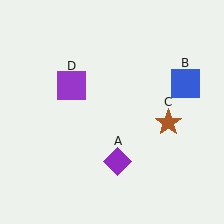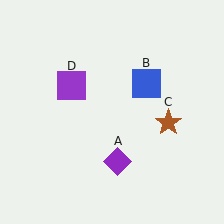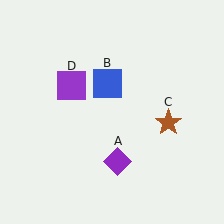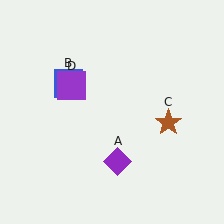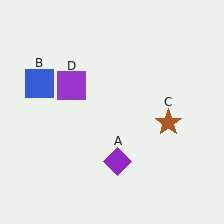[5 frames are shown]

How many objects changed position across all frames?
1 object changed position: blue square (object B).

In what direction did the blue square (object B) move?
The blue square (object B) moved left.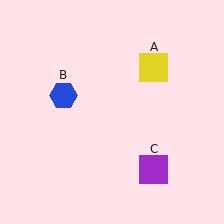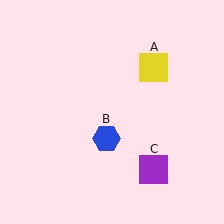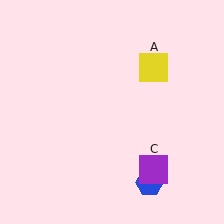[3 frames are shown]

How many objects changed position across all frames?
1 object changed position: blue hexagon (object B).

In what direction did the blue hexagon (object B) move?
The blue hexagon (object B) moved down and to the right.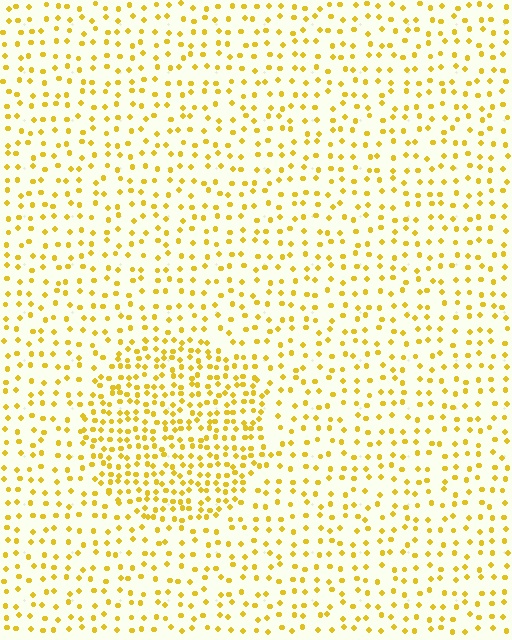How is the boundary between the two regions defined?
The boundary is defined by a change in element density (approximately 2.0x ratio). All elements are the same color, size, and shape.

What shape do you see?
I see a circle.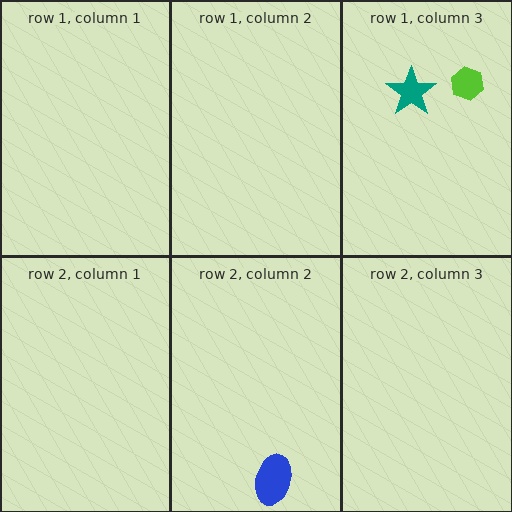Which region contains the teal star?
The row 1, column 3 region.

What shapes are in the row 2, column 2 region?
The blue ellipse.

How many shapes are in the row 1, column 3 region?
2.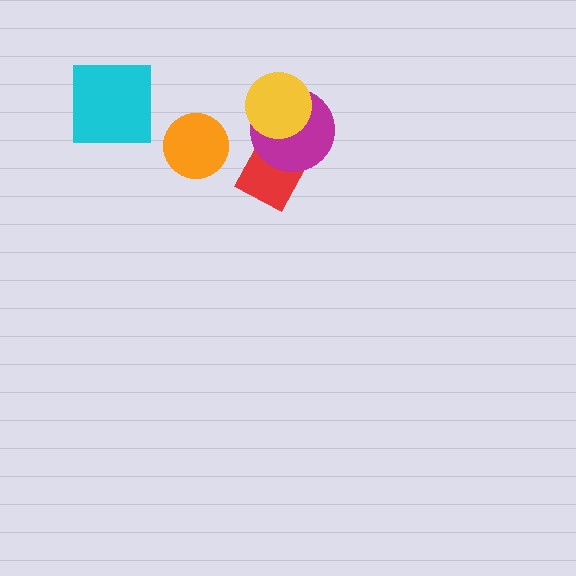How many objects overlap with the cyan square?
0 objects overlap with the cyan square.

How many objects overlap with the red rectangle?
2 objects overlap with the red rectangle.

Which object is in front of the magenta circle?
The yellow circle is in front of the magenta circle.